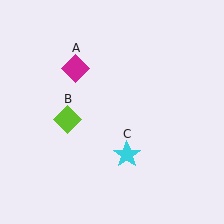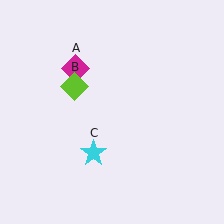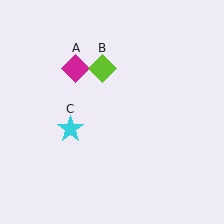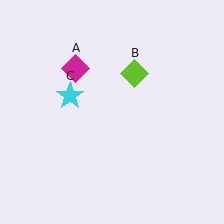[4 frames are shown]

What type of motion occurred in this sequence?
The lime diamond (object B), cyan star (object C) rotated clockwise around the center of the scene.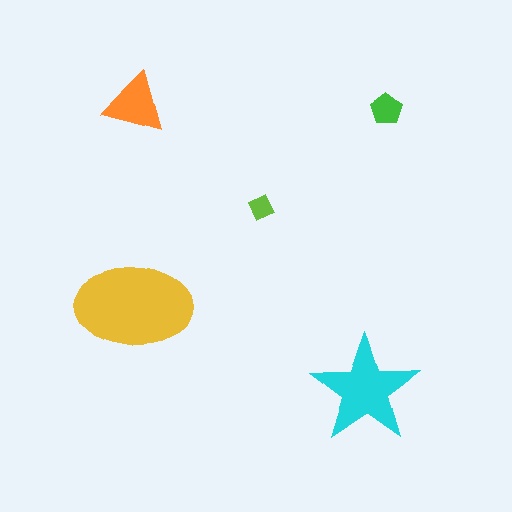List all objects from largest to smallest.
The yellow ellipse, the cyan star, the orange triangle, the green pentagon, the lime diamond.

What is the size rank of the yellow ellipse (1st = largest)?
1st.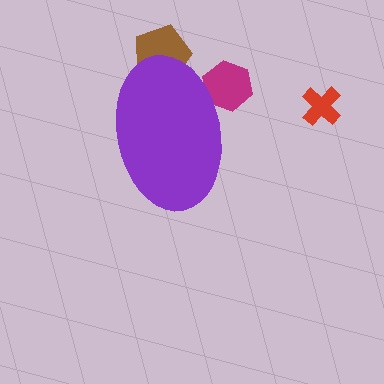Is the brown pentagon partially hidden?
Yes, the brown pentagon is partially hidden behind the purple ellipse.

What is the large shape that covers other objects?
A purple ellipse.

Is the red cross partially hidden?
No, the red cross is fully visible.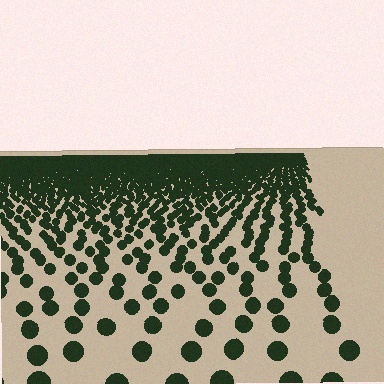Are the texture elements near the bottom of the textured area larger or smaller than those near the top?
Larger. Near the bottom, elements are closer to the viewer and appear at a bigger on-screen size.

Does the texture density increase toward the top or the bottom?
Density increases toward the top.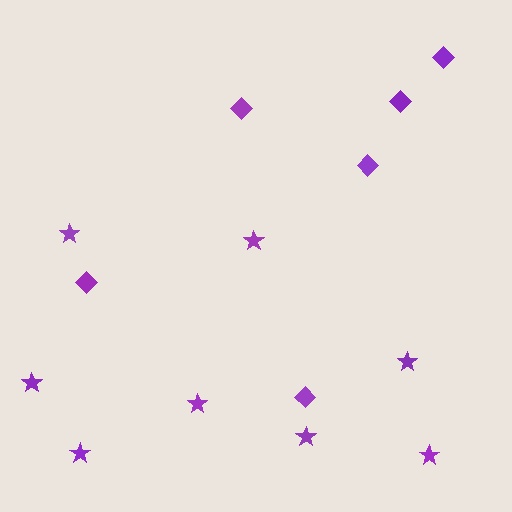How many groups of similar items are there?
There are 2 groups: one group of diamonds (6) and one group of stars (8).